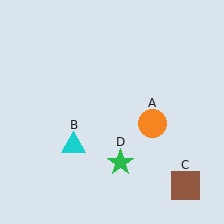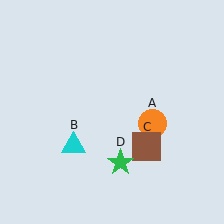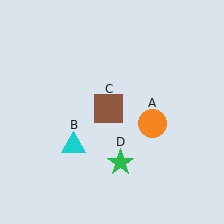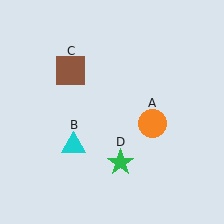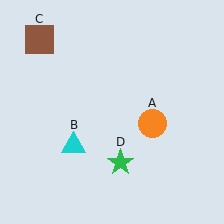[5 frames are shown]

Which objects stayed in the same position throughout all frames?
Orange circle (object A) and cyan triangle (object B) and green star (object D) remained stationary.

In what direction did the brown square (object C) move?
The brown square (object C) moved up and to the left.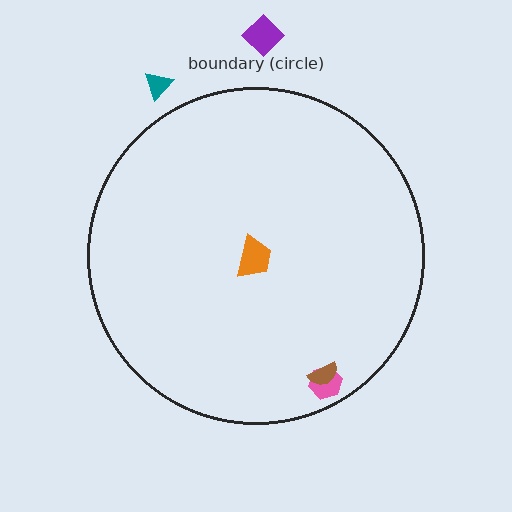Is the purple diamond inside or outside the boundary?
Outside.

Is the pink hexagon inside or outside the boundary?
Inside.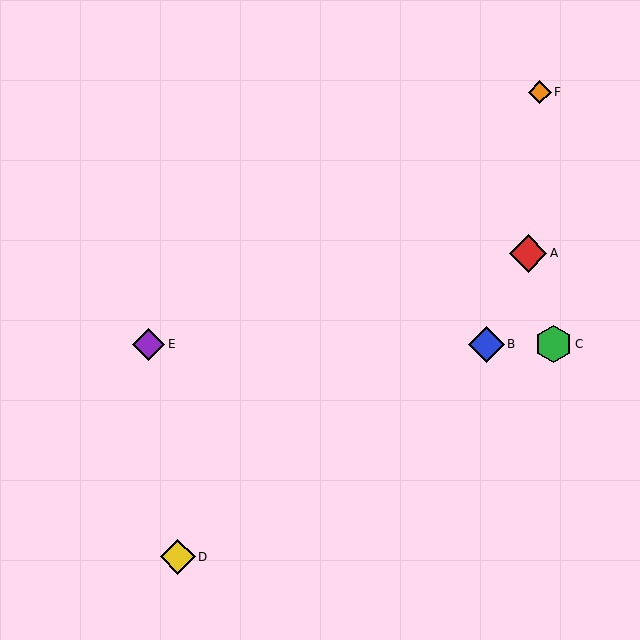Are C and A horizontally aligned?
No, C is at y≈344 and A is at y≈253.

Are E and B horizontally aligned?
Yes, both are at y≈344.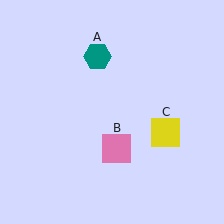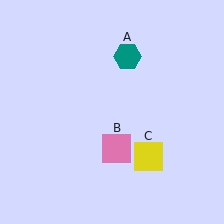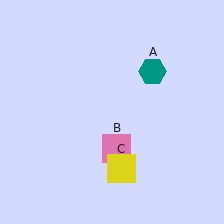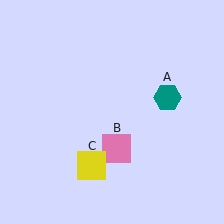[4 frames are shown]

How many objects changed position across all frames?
2 objects changed position: teal hexagon (object A), yellow square (object C).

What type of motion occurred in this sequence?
The teal hexagon (object A), yellow square (object C) rotated clockwise around the center of the scene.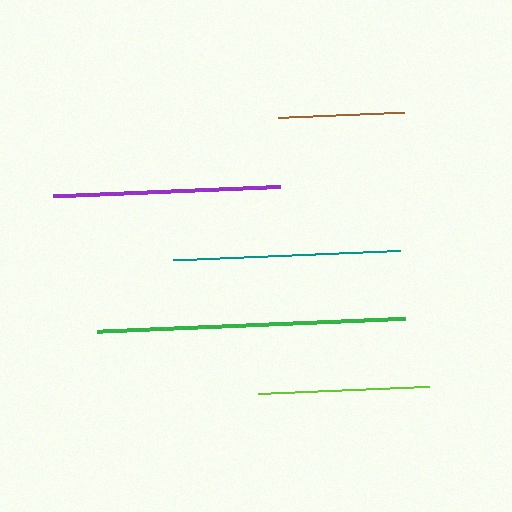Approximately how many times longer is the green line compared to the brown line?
The green line is approximately 2.4 times the length of the brown line.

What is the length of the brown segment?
The brown segment is approximately 126 pixels long.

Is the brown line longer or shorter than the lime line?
The lime line is longer than the brown line.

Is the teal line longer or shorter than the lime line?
The teal line is longer than the lime line.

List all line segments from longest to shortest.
From longest to shortest: green, purple, teal, lime, brown.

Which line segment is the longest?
The green line is the longest at approximately 308 pixels.